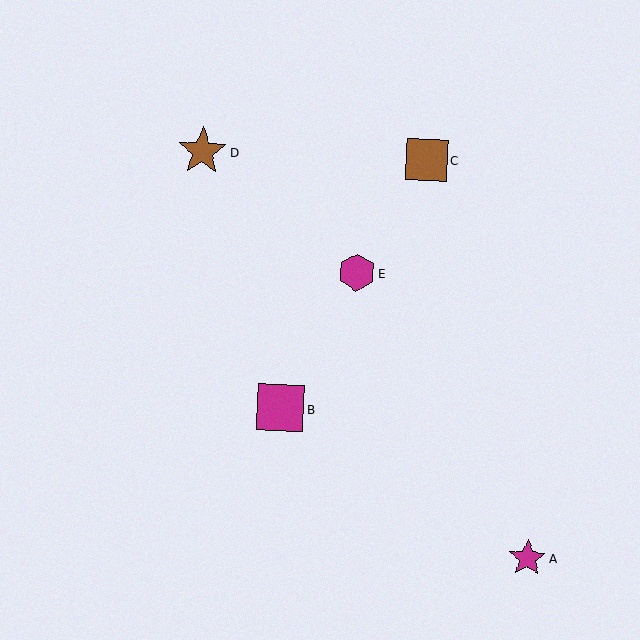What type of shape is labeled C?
Shape C is a brown square.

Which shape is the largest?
The brown star (labeled D) is the largest.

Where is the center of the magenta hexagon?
The center of the magenta hexagon is at (356, 272).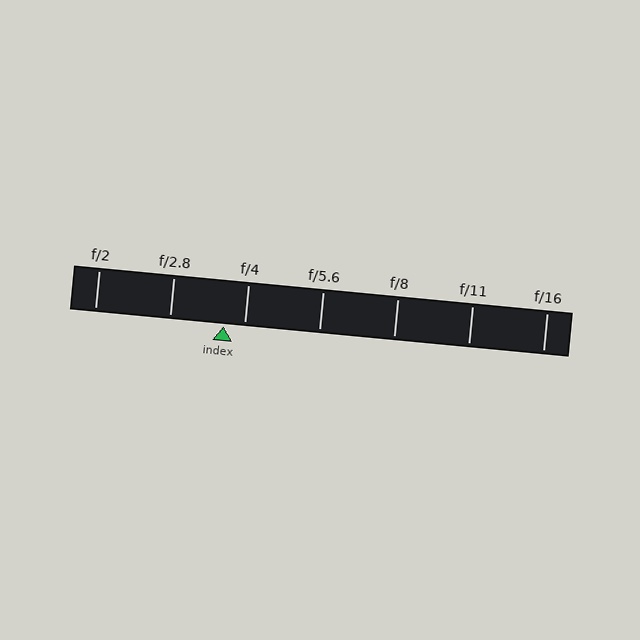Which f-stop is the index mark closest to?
The index mark is closest to f/4.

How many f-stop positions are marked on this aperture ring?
There are 7 f-stop positions marked.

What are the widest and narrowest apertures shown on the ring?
The widest aperture shown is f/2 and the narrowest is f/16.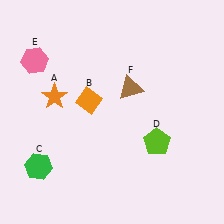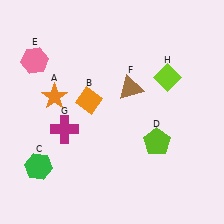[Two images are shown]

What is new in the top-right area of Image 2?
A lime diamond (H) was added in the top-right area of Image 2.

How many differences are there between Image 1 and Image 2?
There are 2 differences between the two images.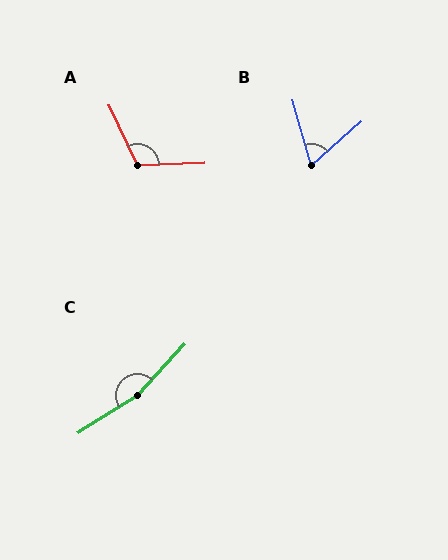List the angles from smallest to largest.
B (65°), A (113°), C (165°).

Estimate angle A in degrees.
Approximately 113 degrees.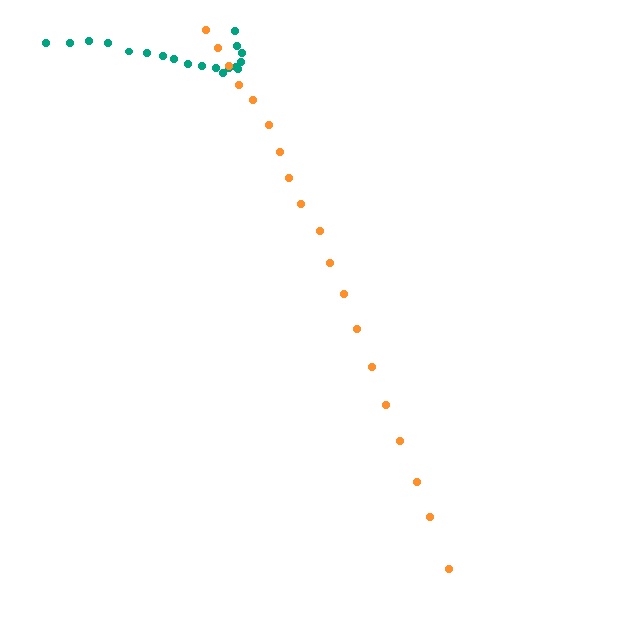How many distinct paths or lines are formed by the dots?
There are 2 distinct paths.